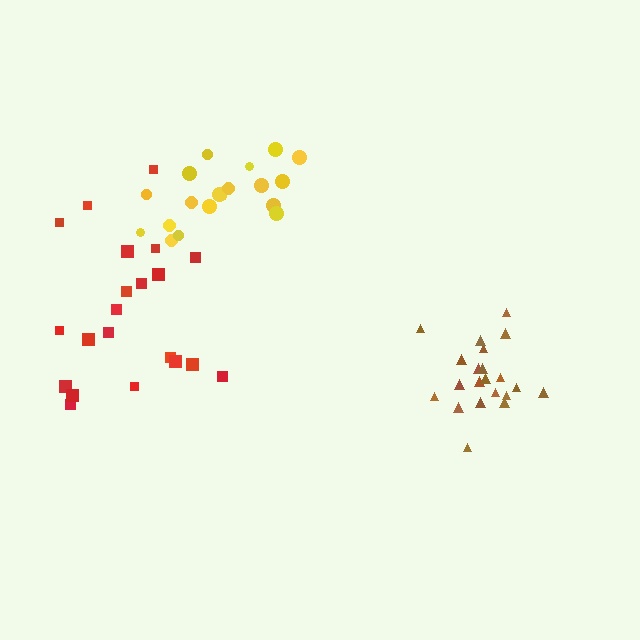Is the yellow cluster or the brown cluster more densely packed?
Brown.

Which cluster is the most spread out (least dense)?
Red.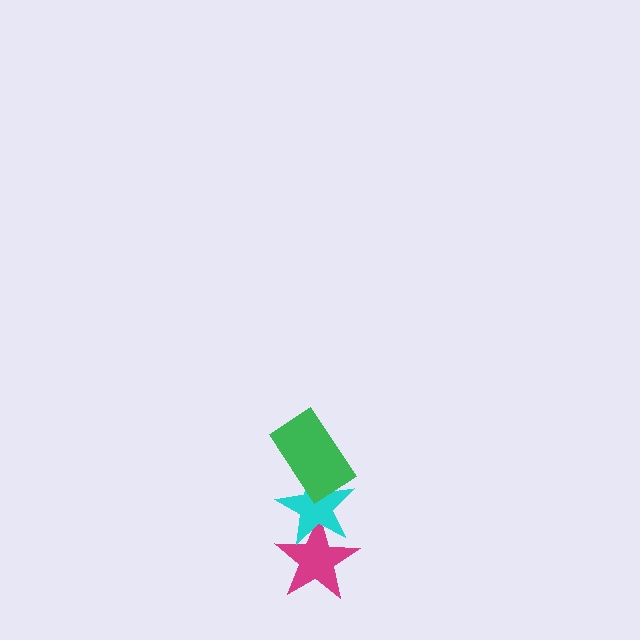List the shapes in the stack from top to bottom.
From top to bottom: the green rectangle, the cyan star, the magenta star.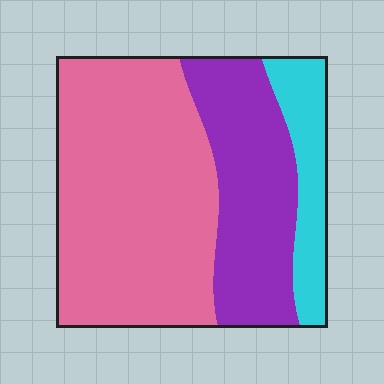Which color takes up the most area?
Pink, at roughly 55%.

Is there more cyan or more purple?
Purple.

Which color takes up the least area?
Cyan, at roughly 15%.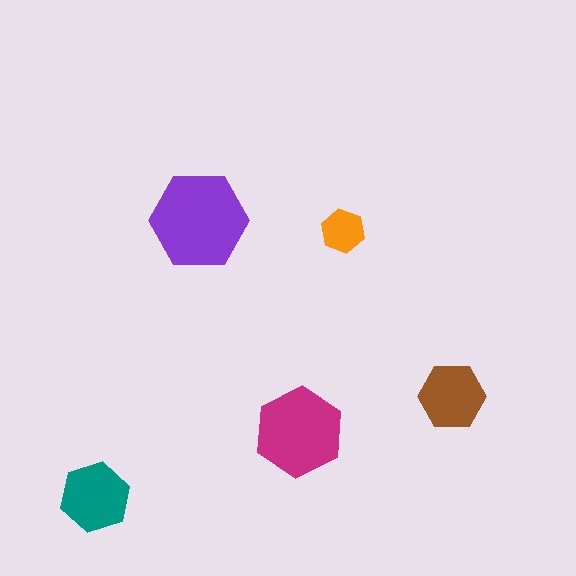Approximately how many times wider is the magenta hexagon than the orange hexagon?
About 2 times wider.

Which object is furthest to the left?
The teal hexagon is leftmost.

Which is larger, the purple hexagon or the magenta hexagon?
The purple one.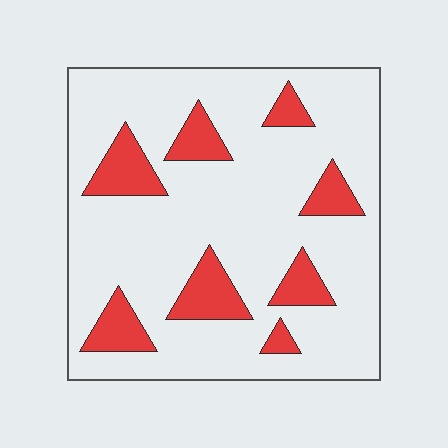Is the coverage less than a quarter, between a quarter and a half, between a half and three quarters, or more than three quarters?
Less than a quarter.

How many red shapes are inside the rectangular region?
8.